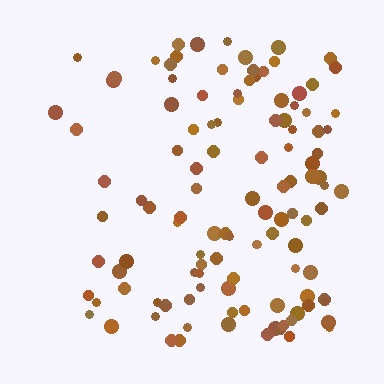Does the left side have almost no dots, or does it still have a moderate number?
Still a moderate number, just noticeably fewer than the right.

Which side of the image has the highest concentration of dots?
The right.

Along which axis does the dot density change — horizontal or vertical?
Horizontal.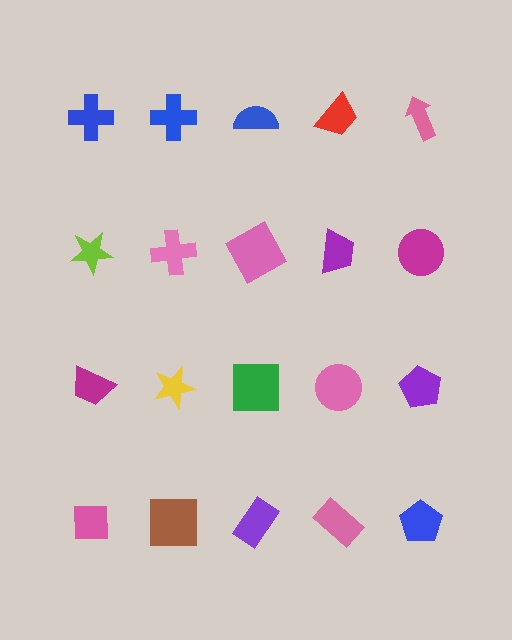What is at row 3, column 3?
A green square.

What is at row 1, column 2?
A blue cross.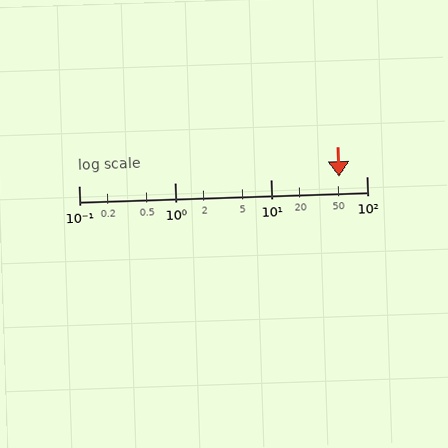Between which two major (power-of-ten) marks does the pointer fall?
The pointer is between 10 and 100.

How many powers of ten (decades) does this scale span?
The scale spans 3 decades, from 0.1 to 100.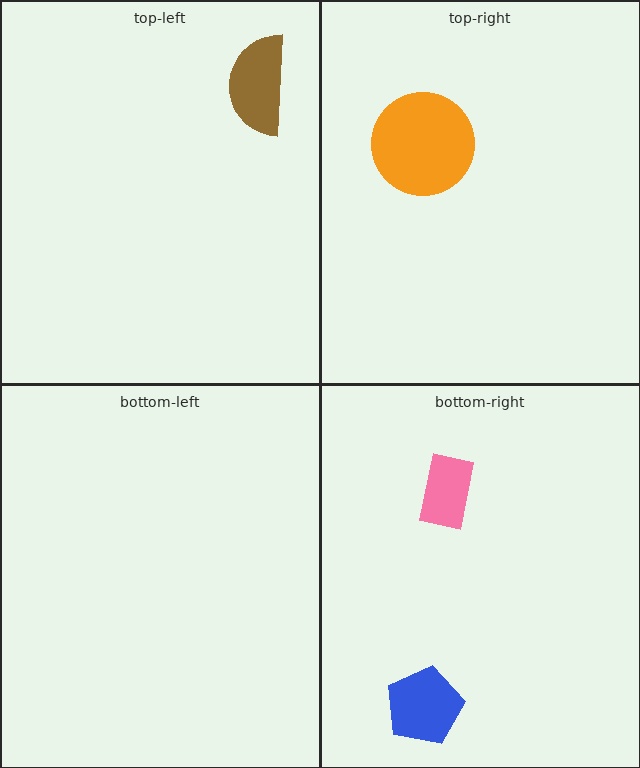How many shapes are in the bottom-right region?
2.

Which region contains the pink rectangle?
The bottom-right region.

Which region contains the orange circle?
The top-right region.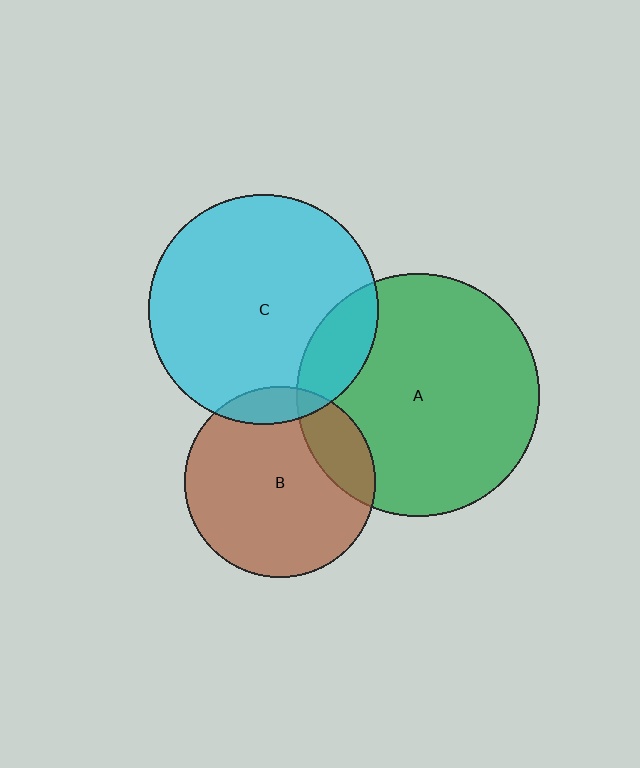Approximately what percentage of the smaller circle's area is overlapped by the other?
Approximately 20%.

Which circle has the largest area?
Circle A (green).